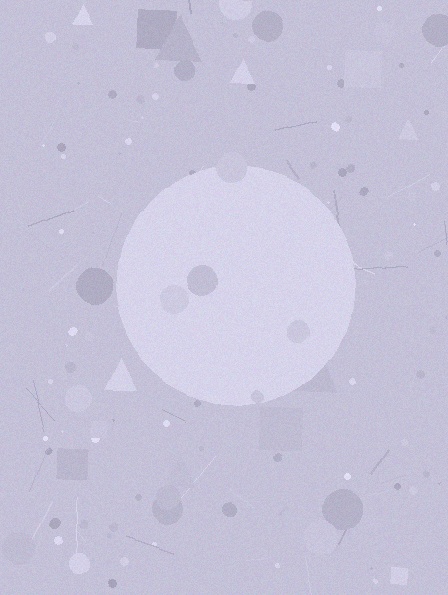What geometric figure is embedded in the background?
A circle is embedded in the background.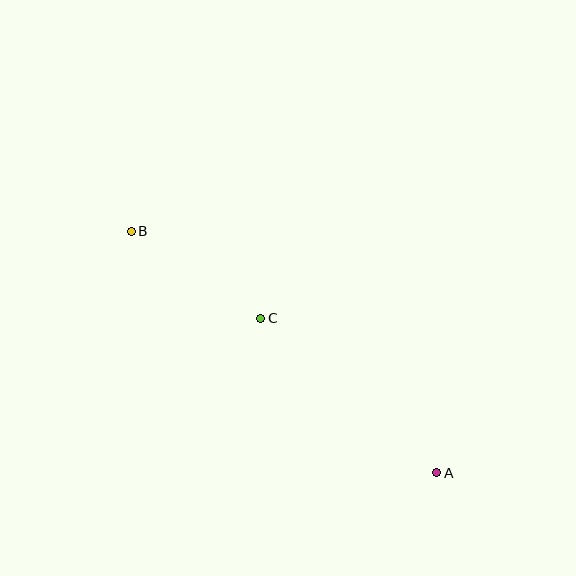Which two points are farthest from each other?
Points A and B are farthest from each other.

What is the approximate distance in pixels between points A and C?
The distance between A and C is approximately 234 pixels.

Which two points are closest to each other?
Points B and C are closest to each other.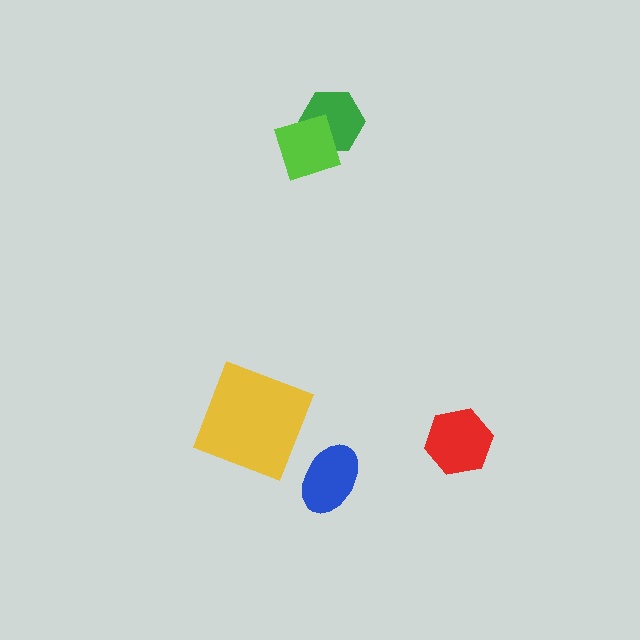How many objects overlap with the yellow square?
0 objects overlap with the yellow square.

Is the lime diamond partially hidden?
No, no other shape covers it.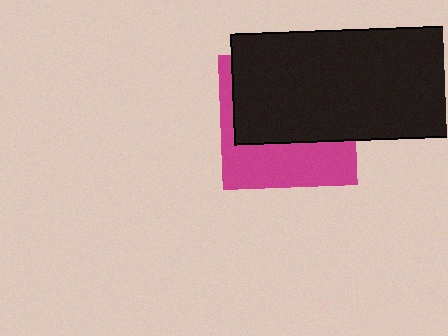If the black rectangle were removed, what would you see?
You would see the complete magenta square.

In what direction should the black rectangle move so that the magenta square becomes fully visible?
The black rectangle should move up. That is the shortest direction to clear the overlap and leave the magenta square fully visible.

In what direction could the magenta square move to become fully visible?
The magenta square could move down. That would shift it out from behind the black rectangle entirely.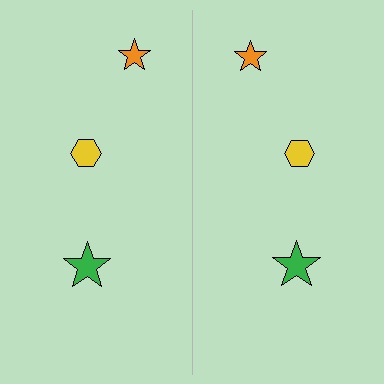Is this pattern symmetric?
Yes, this pattern has bilateral (reflection) symmetry.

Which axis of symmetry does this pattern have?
The pattern has a vertical axis of symmetry running through the center of the image.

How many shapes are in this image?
There are 6 shapes in this image.